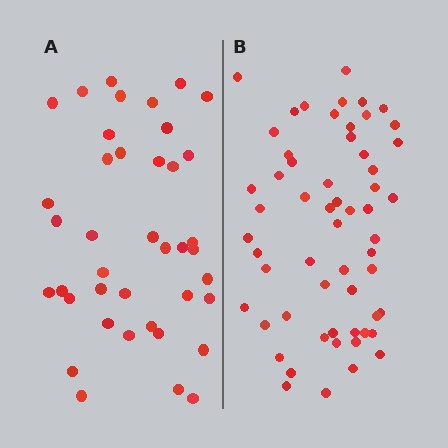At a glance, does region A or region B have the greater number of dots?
Region B (the right region) has more dots.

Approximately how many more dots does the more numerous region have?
Region B has approximately 20 more dots than region A.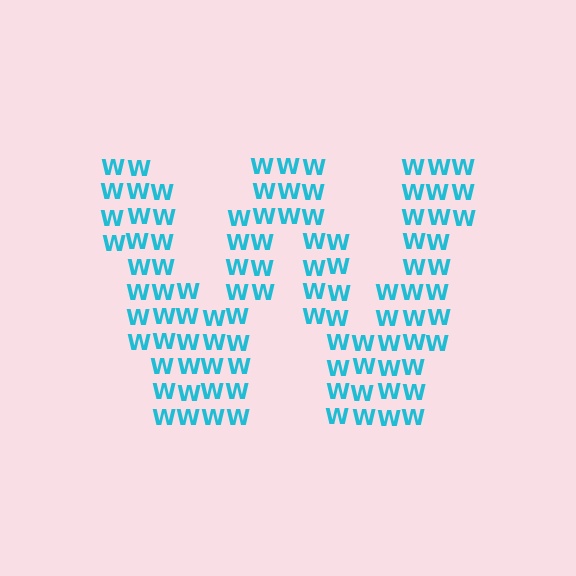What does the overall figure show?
The overall figure shows the letter W.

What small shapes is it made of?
It is made of small letter W's.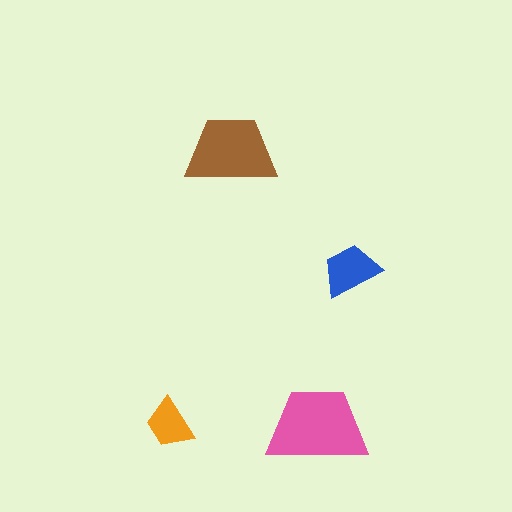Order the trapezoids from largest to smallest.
the pink one, the brown one, the blue one, the orange one.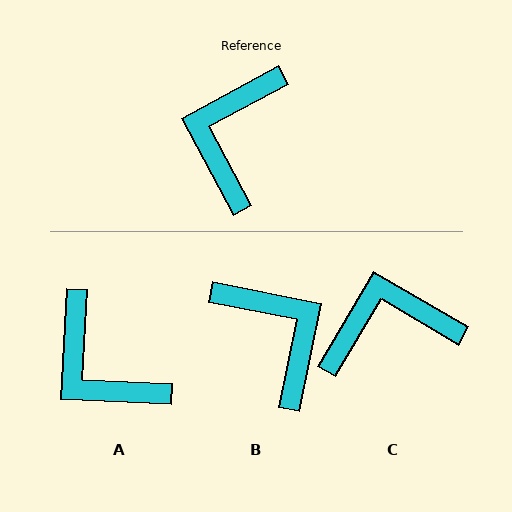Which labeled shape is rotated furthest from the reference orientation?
B, about 130 degrees away.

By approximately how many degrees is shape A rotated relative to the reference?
Approximately 59 degrees counter-clockwise.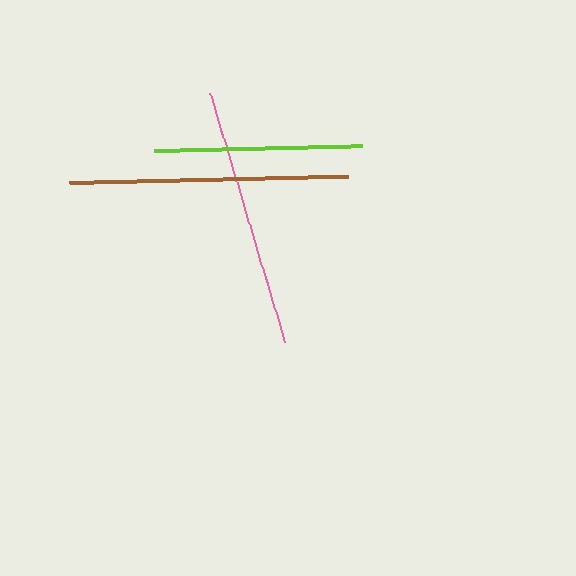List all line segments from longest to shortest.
From longest to shortest: brown, pink, lime.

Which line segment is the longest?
The brown line is the longest at approximately 279 pixels.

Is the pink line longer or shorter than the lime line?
The pink line is longer than the lime line.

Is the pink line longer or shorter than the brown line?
The brown line is longer than the pink line.